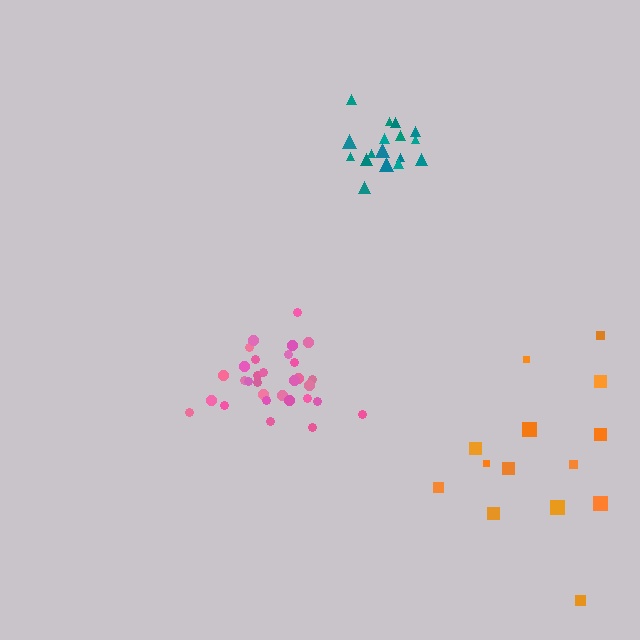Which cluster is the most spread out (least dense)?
Orange.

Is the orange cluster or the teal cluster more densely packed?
Teal.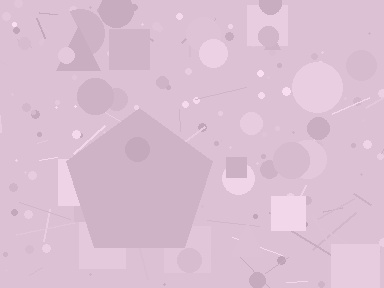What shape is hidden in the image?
A pentagon is hidden in the image.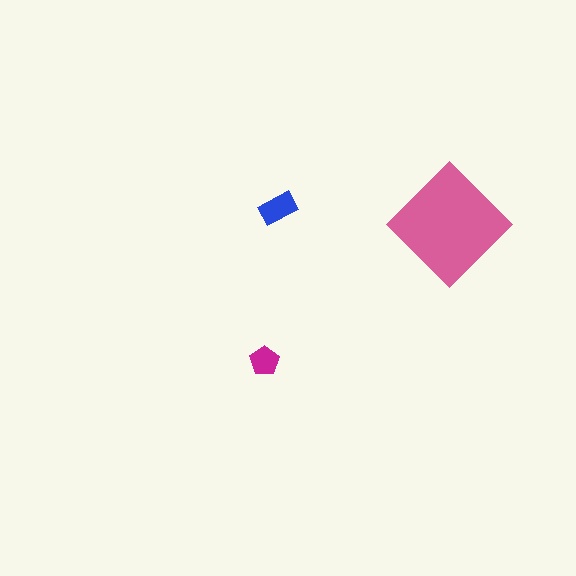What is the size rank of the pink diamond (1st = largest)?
1st.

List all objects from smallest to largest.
The magenta pentagon, the blue rectangle, the pink diamond.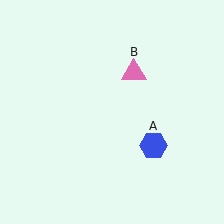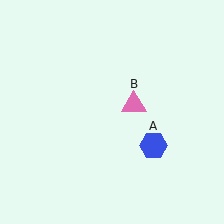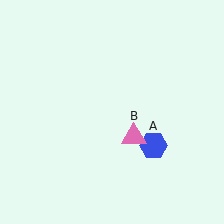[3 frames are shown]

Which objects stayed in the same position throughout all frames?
Blue hexagon (object A) remained stationary.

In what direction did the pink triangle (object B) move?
The pink triangle (object B) moved down.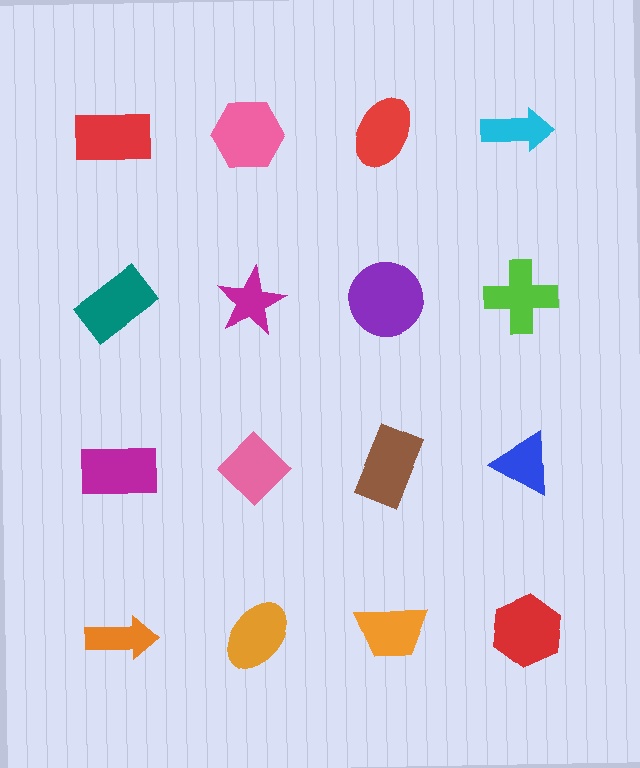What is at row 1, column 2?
A pink hexagon.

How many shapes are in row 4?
4 shapes.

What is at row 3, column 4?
A blue triangle.